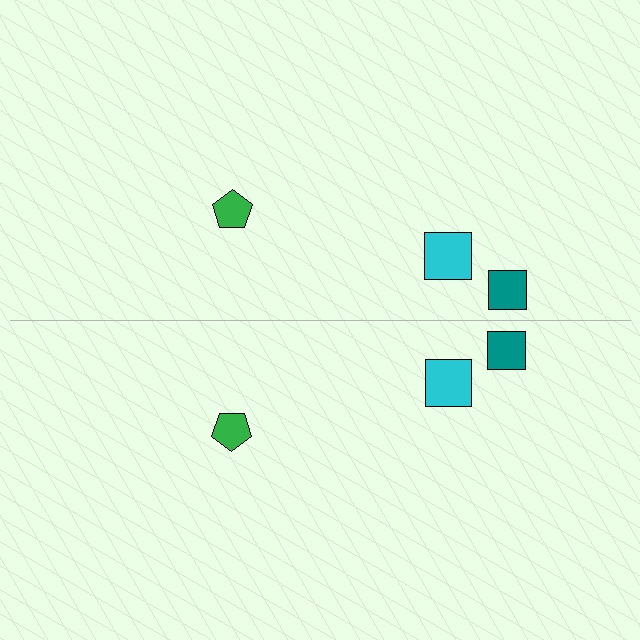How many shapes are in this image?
There are 6 shapes in this image.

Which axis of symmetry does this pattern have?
The pattern has a horizontal axis of symmetry running through the center of the image.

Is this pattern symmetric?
Yes, this pattern has bilateral (reflection) symmetry.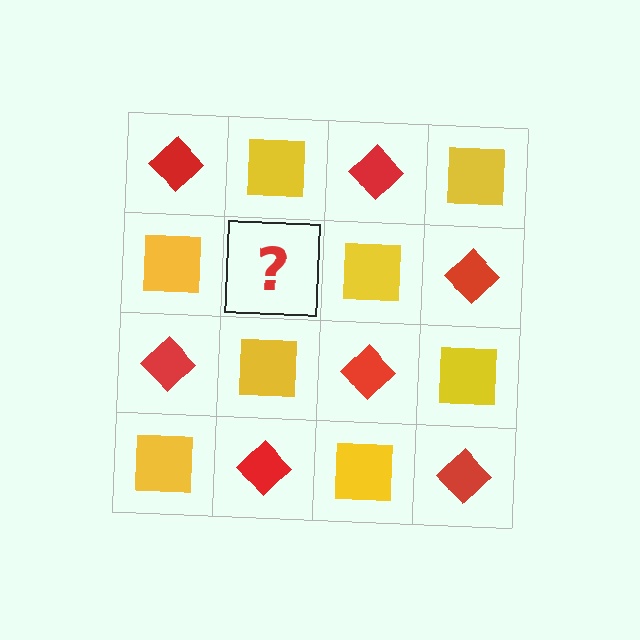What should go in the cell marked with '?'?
The missing cell should contain a red diamond.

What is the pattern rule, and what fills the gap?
The rule is that it alternates red diamond and yellow square in a checkerboard pattern. The gap should be filled with a red diamond.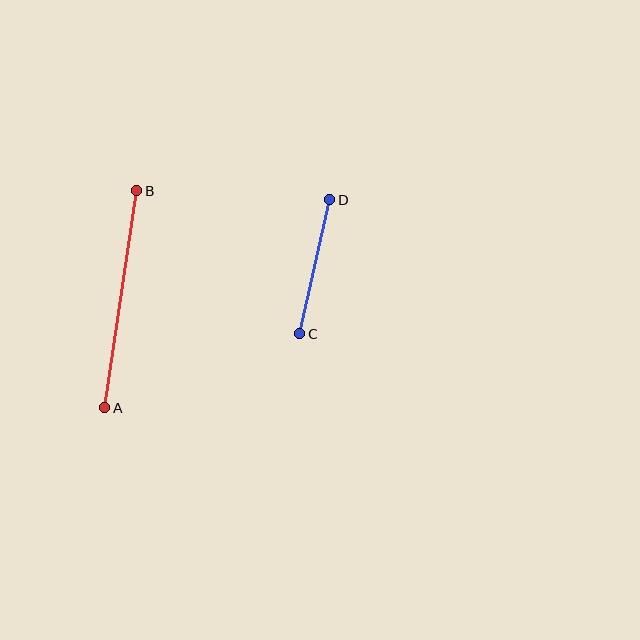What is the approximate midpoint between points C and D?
The midpoint is at approximately (315, 267) pixels.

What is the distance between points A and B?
The distance is approximately 219 pixels.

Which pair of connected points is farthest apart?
Points A and B are farthest apart.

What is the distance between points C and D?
The distance is approximately 137 pixels.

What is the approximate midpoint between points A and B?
The midpoint is at approximately (121, 299) pixels.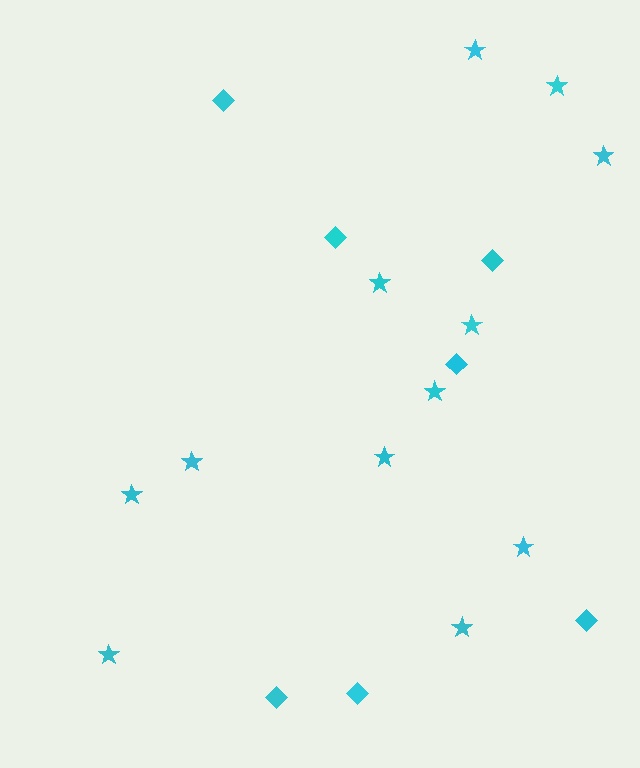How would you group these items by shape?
There are 2 groups: one group of stars (12) and one group of diamonds (7).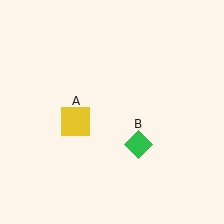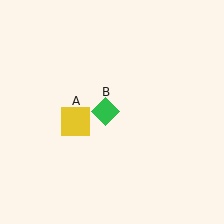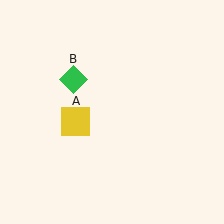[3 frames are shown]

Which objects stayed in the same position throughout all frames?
Yellow square (object A) remained stationary.